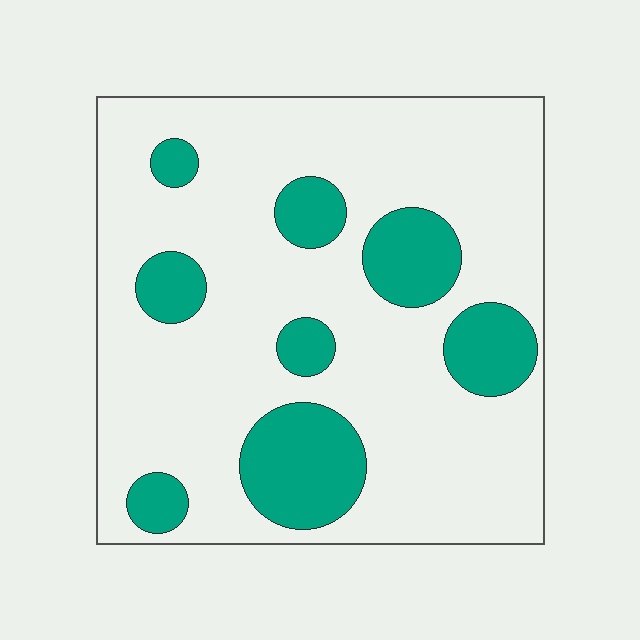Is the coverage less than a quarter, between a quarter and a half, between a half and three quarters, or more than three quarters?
Less than a quarter.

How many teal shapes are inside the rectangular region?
8.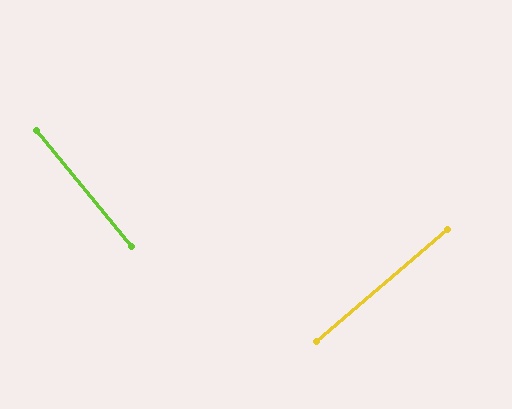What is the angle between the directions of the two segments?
Approximately 89 degrees.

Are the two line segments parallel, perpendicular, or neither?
Perpendicular — they meet at approximately 89°.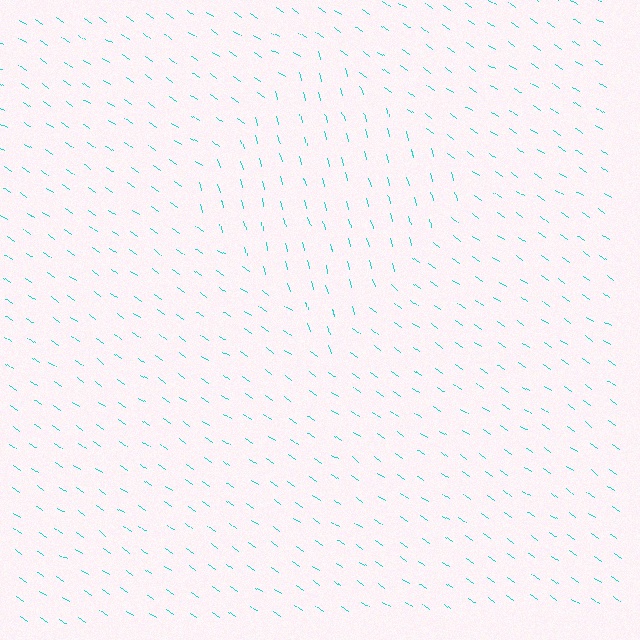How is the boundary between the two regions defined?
The boundary is defined purely by a change in line orientation (approximately 39 degrees difference). All lines are the same color and thickness.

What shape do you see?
I see a diamond.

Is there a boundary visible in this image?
Yes, there is a texture boundary formed by a change in line orientation.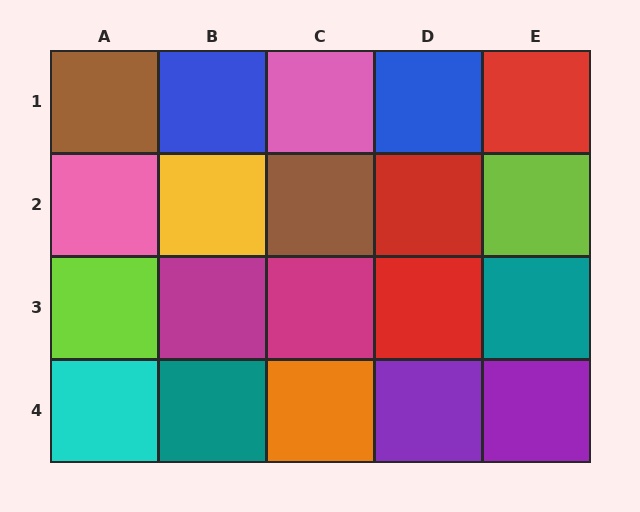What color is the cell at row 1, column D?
Blue.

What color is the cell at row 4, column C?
Orange.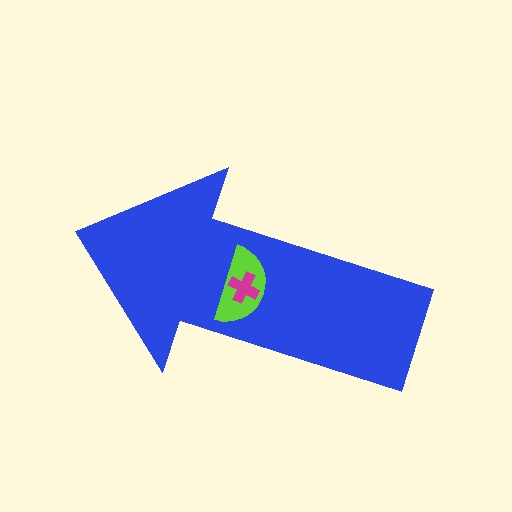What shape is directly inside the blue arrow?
The lime semicircle.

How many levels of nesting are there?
3.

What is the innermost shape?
The magenta cross.